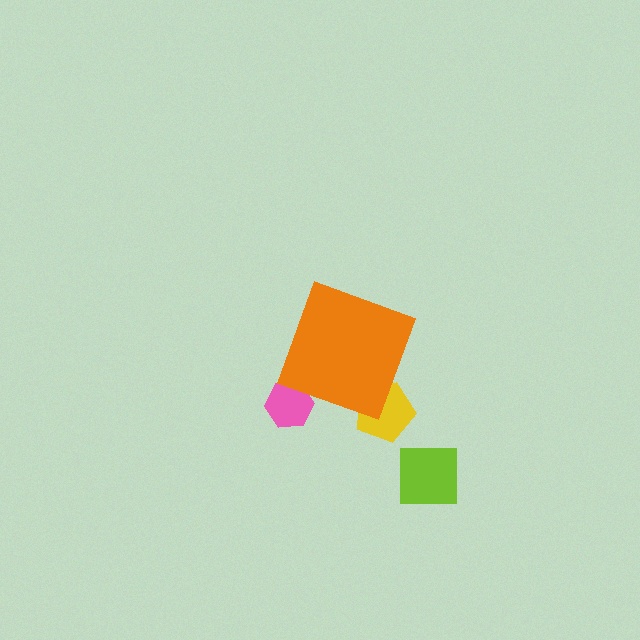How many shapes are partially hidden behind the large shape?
2 shapes are partially hidden.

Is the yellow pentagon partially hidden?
Yes, the yellow pentagon is partially hidden behind the orange diamond.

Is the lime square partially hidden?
No, the lime square is fully visible.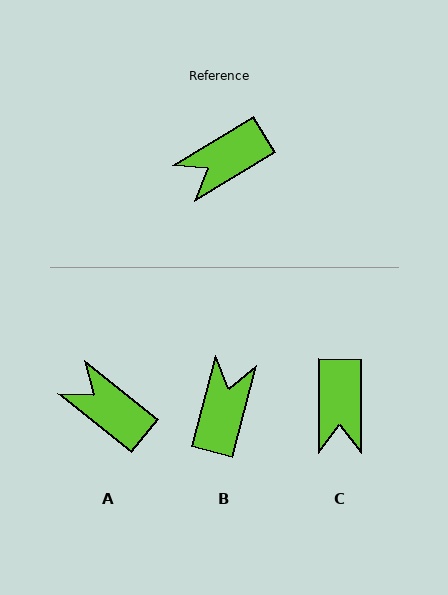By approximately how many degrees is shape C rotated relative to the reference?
Approximately 58 degrees counter-clockwise.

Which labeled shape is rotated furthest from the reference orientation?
B, about 136 degrees away.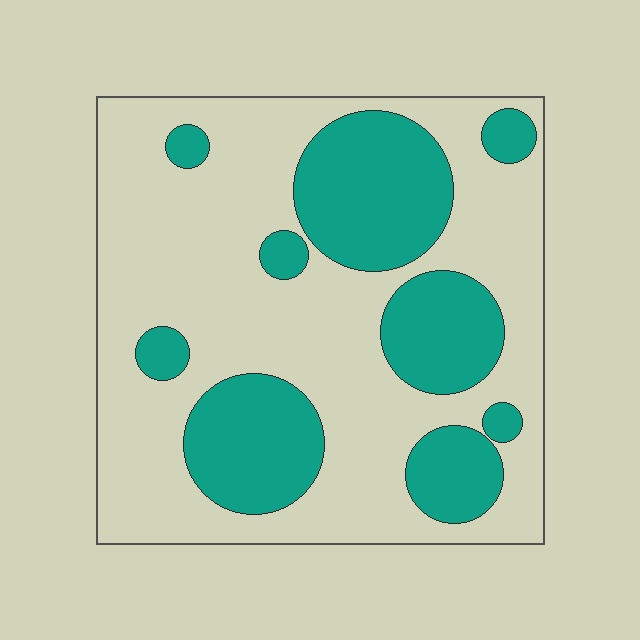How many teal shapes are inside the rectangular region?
9.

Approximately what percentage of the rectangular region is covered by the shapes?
Approximately 35%.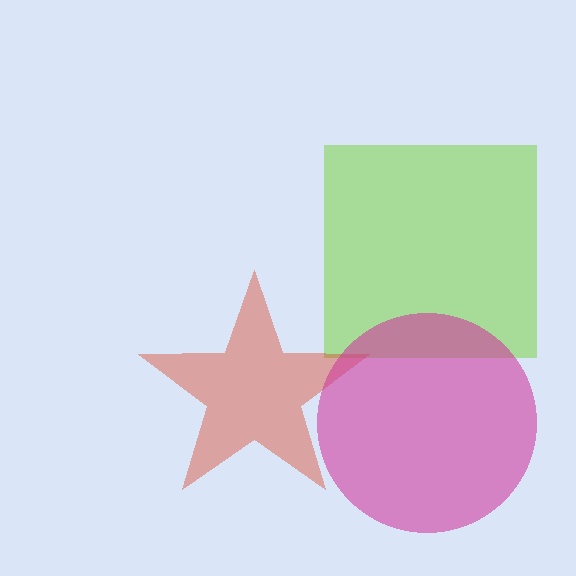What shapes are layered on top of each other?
The layered shapes are: a lime square, a red star, a magenta circle.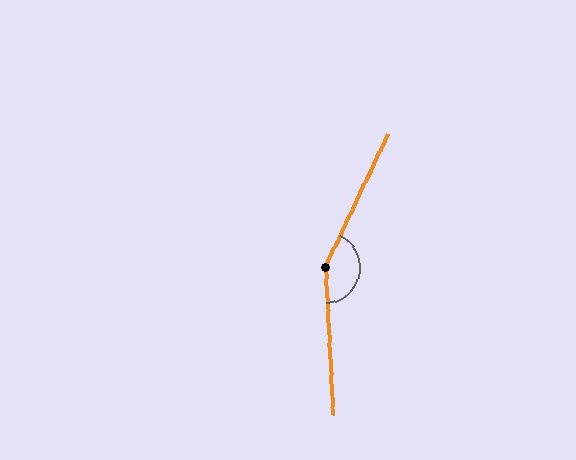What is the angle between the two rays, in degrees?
Approximately 151 degrees.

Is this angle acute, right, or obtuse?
It is obtuse.